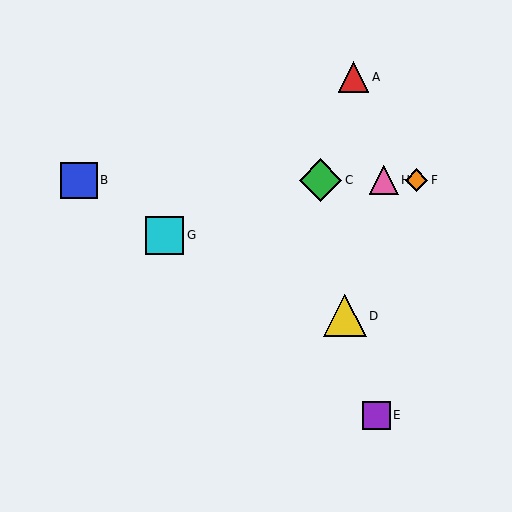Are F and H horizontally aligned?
Yes, both are at y≈180.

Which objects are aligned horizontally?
Objects B, C, F, H are aligned horizontally.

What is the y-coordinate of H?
Object H is at y≈180.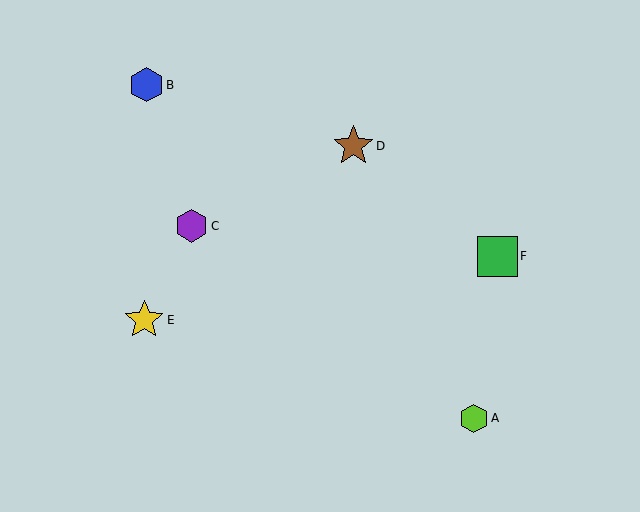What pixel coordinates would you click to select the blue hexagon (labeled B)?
Click at (146, 85) to select the blue hexagon B.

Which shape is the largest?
The brown star (labeled D) is the largest.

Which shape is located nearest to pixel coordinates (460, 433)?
The lime hexagon (labeled A) at (474, 418) is nearest to that location.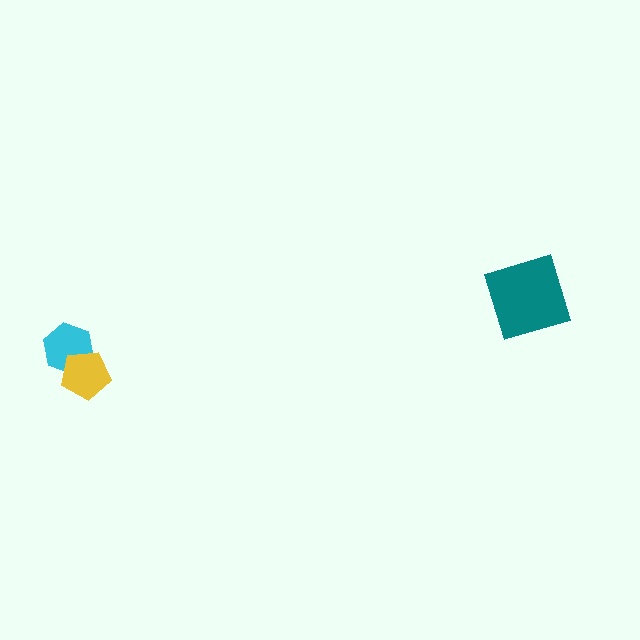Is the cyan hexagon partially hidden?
Yes, it is partially covered by another shape.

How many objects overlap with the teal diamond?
0 objects overlap with the teal diamond.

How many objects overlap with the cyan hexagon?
1 object overlaps with the cyan hexagon.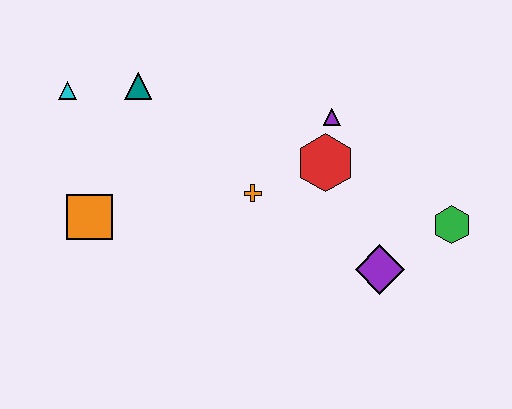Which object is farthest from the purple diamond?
The cyan triangle is farthest from the purple diamond.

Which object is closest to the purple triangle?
The red hexagon is closest to the purple triangle.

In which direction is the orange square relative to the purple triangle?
The orange square is to the left of the purple triangle.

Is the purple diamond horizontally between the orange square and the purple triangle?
No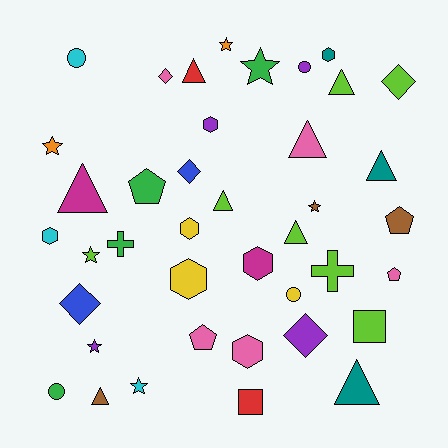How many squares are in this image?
There are 2 squares.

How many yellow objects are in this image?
There are 3 yellow objects.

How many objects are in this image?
There are 40 objects.